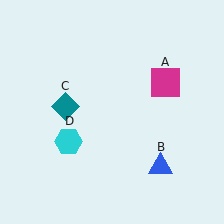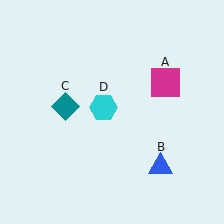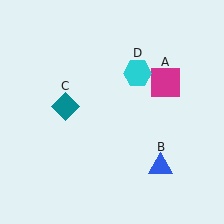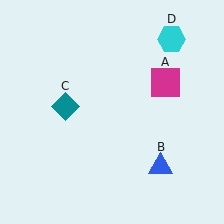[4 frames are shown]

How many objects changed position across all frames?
1 object changed position: cyan hexagon (object D).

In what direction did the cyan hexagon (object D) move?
The cyan hexagon (object D) moved up and to the right.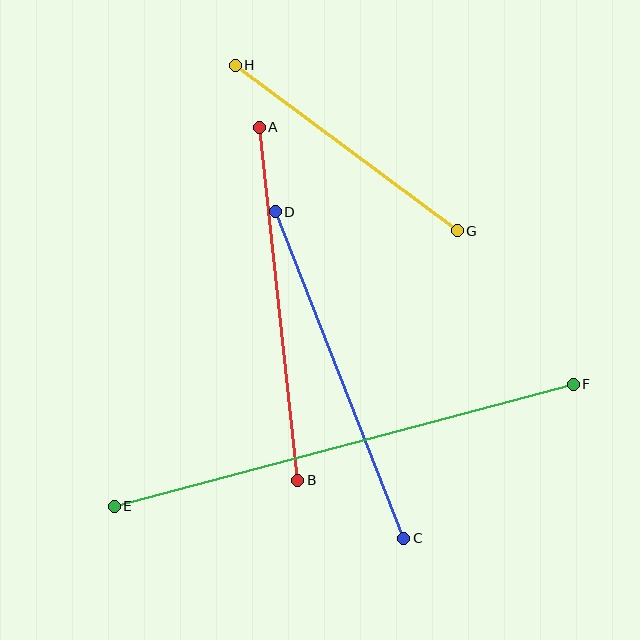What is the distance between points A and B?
The distance is approximately 355 pixels.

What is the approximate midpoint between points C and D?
The midpoint is at approximately (340, 375) pixels.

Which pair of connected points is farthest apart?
Points E and F are farthest apart.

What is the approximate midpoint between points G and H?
The midpoint is at approximately (346, 148) pixels.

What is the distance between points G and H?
The distance is approximately 277 pixels.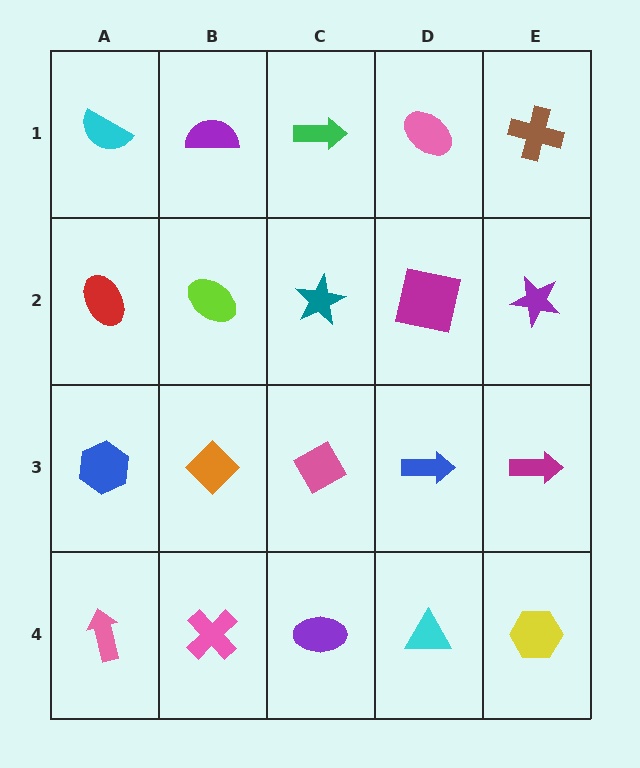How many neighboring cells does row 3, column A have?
3.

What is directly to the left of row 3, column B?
A blue hexagon.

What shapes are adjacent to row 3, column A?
A red ellipse (row 2, column A), a pink arrow (row 4, column A), an orange diamond (row 3, column B).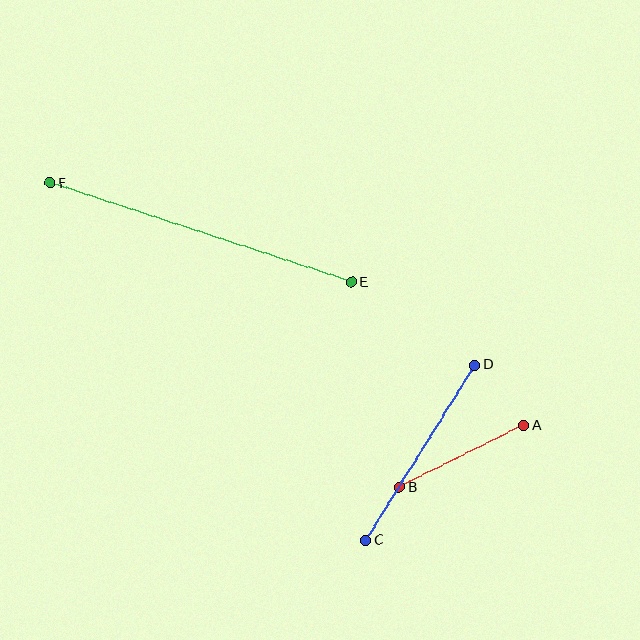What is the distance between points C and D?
The distance is approximately 206 pixels.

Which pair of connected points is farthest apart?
Points E and F are farthest apart.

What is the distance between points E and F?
The distance is approximately 317 pixels.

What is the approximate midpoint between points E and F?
The midpoint is at approximately (201, 233) pixels.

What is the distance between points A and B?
The distance is approximately 139 pixels.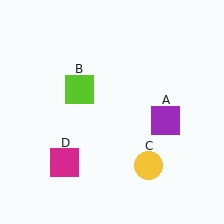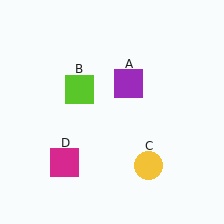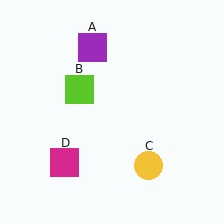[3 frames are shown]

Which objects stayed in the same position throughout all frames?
Lime square (object B) and yellow circle (object C) and magenta square (object D) remained stationary.